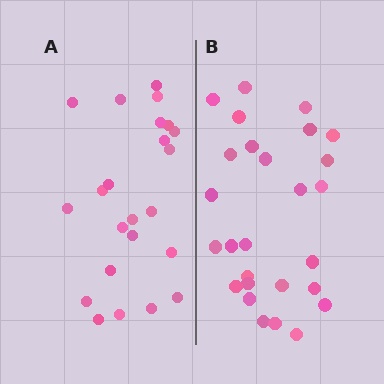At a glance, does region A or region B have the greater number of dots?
Region B (the right region) has more dots.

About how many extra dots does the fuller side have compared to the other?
Region B has about 4 more dots than region A.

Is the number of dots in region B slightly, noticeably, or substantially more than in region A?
Region B has only slightly more — the two regions are fairly close. The ratio is roughly 1.2 to 1.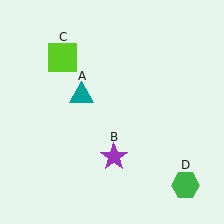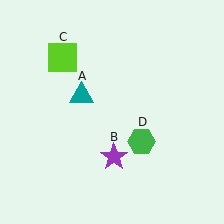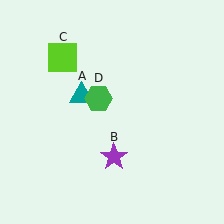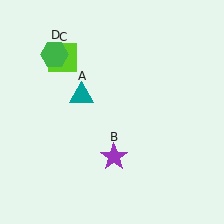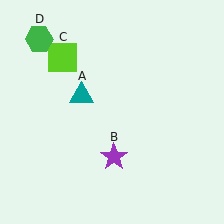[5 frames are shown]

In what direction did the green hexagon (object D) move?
The green hexagon (object D) moved up and to the left.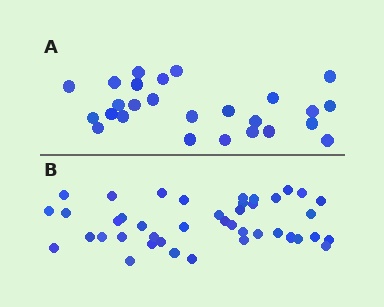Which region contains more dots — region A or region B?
Region B (the bottom region) has more dots.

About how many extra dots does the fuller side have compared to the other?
Region B has approximately 15 more dots than region A.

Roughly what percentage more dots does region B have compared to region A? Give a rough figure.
About 60% more.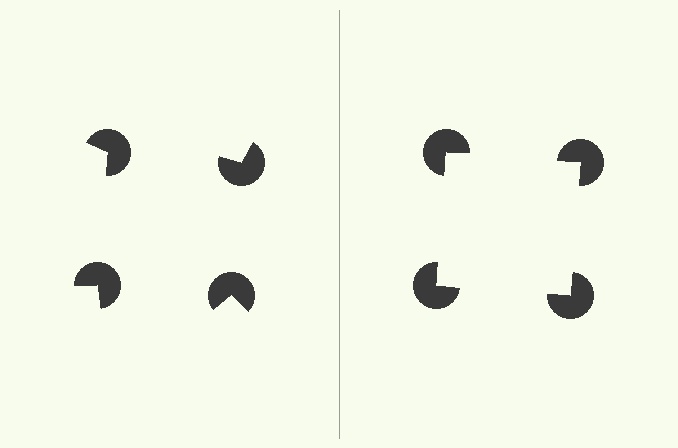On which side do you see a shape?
An illusory square appears on the right side. On the left side the wedge cuts are rotated, so no coherent shape forms.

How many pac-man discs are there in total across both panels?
8 — 4 on each side.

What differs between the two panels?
The pac-man discs are positioned identically on both sides; only the wedge orientations differ. On the right they align to a square; on the left they are misaligned.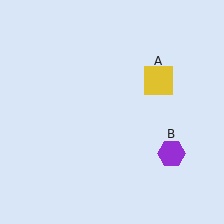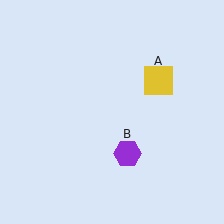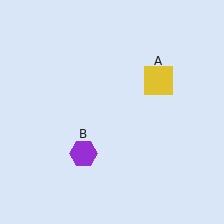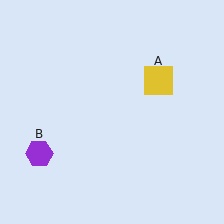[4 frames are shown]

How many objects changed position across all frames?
1 object changed position: purple hexagon (object B).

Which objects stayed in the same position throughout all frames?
Yellow square (object A) remained stationary.